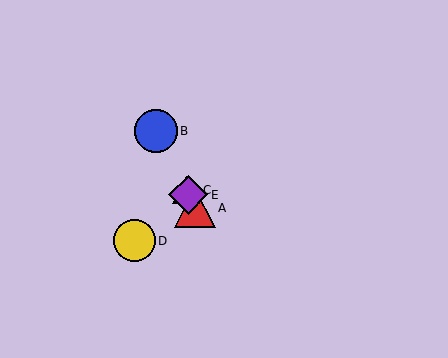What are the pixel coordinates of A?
Object A is at (195, 208).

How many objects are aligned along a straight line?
4 objects (A, B, C, E) are aligned along a straight line.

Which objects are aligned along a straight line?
Objects A, B, C, E are aligned along a straight line.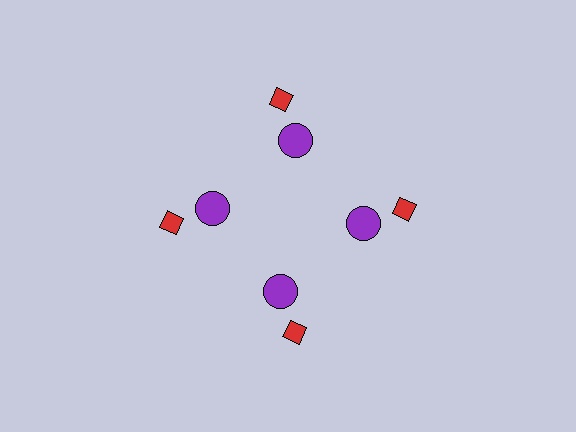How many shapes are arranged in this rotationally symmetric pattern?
There are 8 shapes, arranged in 4 groups of 2.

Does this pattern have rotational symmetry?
Yes, this pattern has 4-fold rotational symmetry. It looks the same after rotating 90 degrees around the center.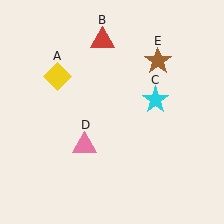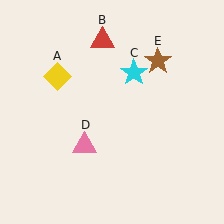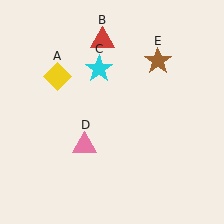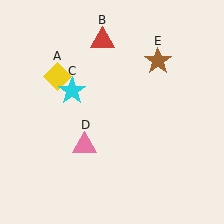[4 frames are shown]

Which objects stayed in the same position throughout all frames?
Yellow diamond (object A) and red triangle (object B) and pink triangle (object D) and brown star (object E) remained stationary.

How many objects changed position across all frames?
1 object changed position: cyan star (object C).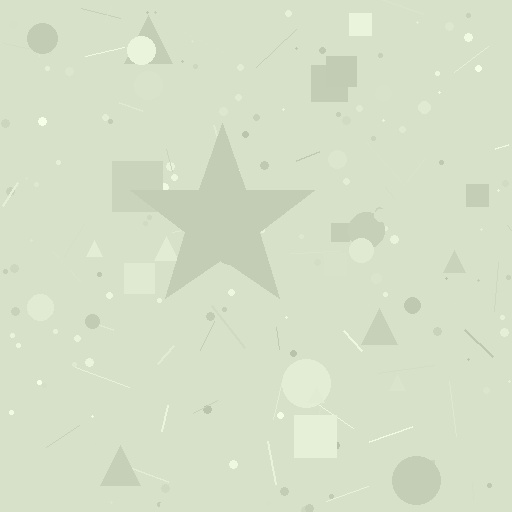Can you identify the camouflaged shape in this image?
The camouflaged shape is a star.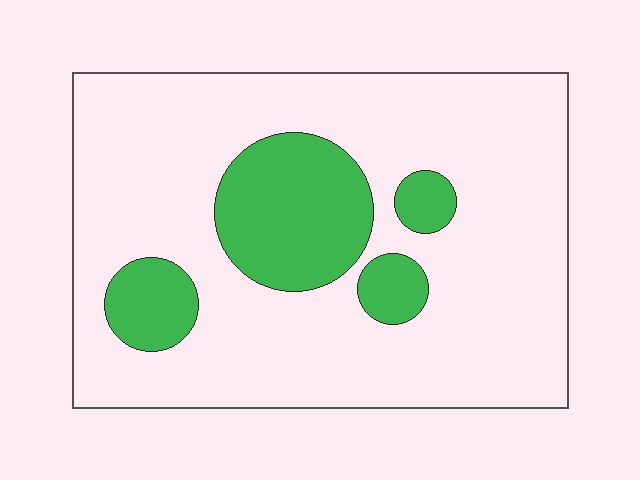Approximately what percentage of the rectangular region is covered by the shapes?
Approximately 20%.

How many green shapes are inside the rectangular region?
4.